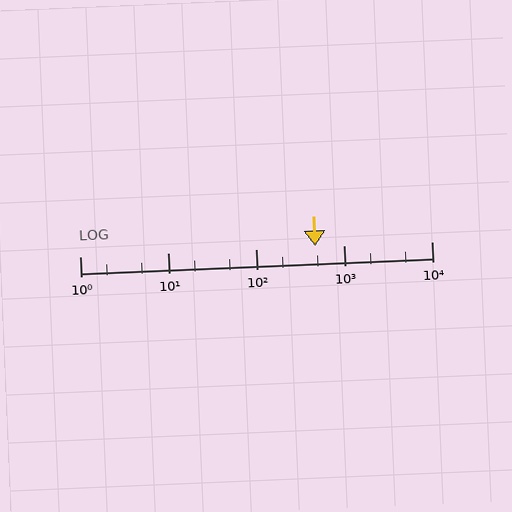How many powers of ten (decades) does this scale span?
The scale spans 4 decades, from 1 to 10000.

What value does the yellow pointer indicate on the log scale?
The pointer indicates approximately 470.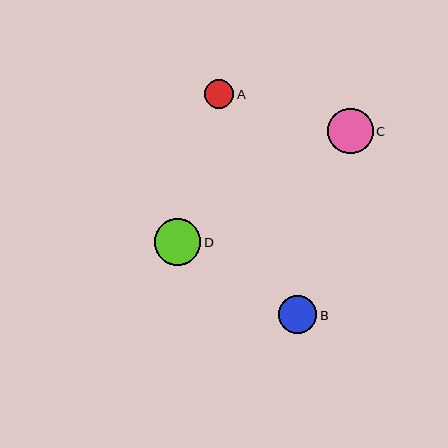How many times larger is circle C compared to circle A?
Circle C is approximately 1.6 times the size of circle A.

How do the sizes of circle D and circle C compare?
Circle D and circle C are approximately the same size.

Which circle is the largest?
Circle D is the largest with a size of approximately 46 pixels.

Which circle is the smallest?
Circle A is the smallest with a size of approximately 29 pixels.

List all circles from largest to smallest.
From largest to smallest: D, C, B, A.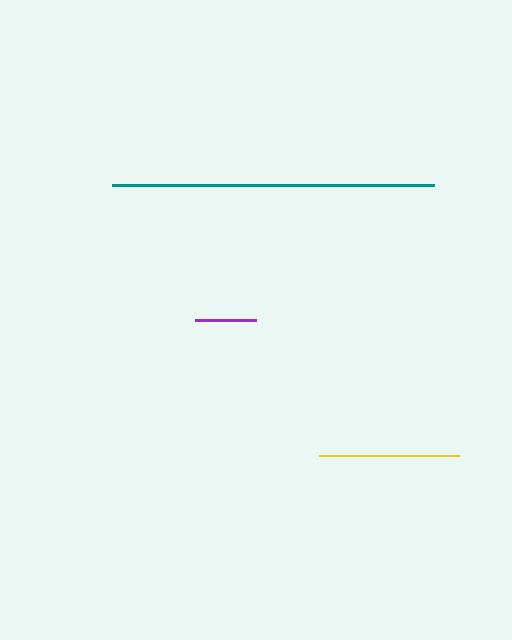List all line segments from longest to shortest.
From longest to shortest: teal, yellow, purple.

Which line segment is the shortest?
The purple line is the shortest at approximately 62 pixels.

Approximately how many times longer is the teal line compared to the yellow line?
The teal line is approximately 2.3 times the length of the yellow line.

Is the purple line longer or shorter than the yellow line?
The yellow line is longer than the purple line.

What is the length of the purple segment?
The purple segment is approximately 62 pixels long.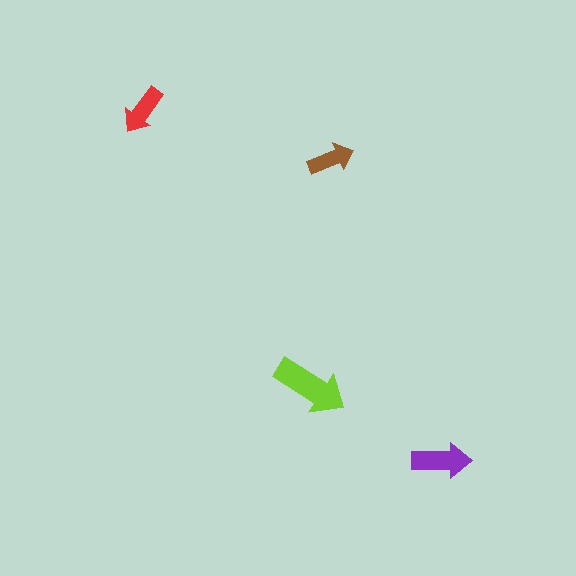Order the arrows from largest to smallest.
the lime one, the purple one, the red one, the brown one.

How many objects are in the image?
There are 4 objects in the image.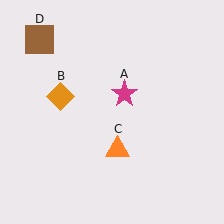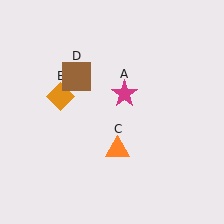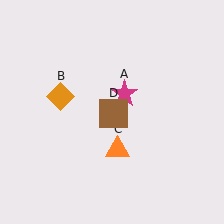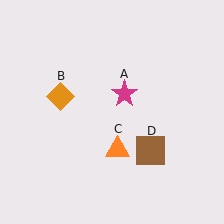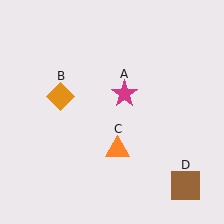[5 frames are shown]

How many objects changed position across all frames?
1 object changed position: brown square (object D).